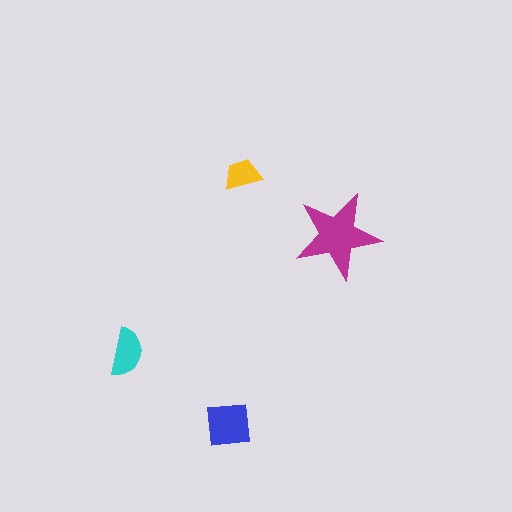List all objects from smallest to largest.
The yellow trapezoid, the cyan semicircle, the blue square, the magenta star.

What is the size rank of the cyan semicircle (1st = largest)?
3rd.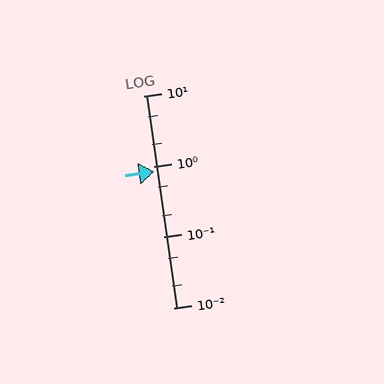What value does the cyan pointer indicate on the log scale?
The pointer indicates approximately 0.84.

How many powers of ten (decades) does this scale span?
The scale spans 3 decades, from 0.01 to 10.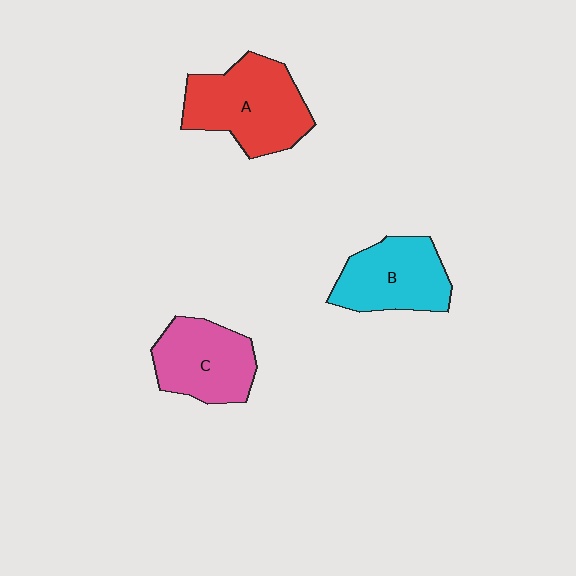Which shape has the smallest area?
Shape B (cyan).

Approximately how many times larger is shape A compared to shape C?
Approximately 1.3 times.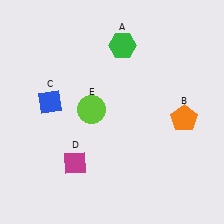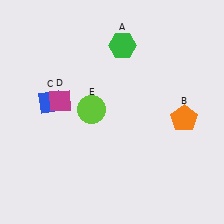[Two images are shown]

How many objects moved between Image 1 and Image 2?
1 object moved between the two images.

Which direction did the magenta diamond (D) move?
The magenta diamond (D) moved up.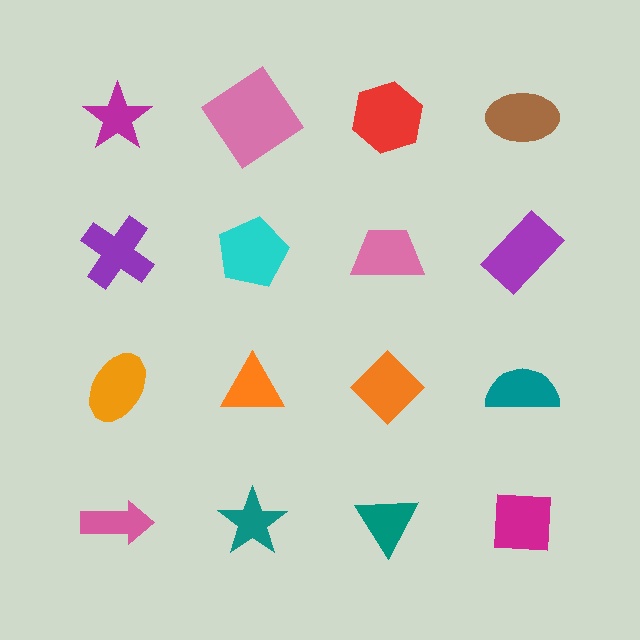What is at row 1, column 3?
A red hexagon.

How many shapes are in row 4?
4 shapes.